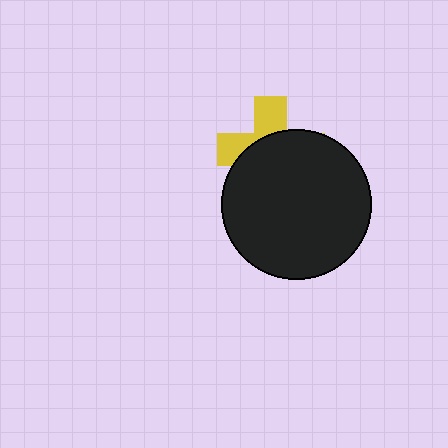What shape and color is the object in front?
The object in front is a black circle.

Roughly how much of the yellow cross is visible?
A small part of it is visible (roughly 36%).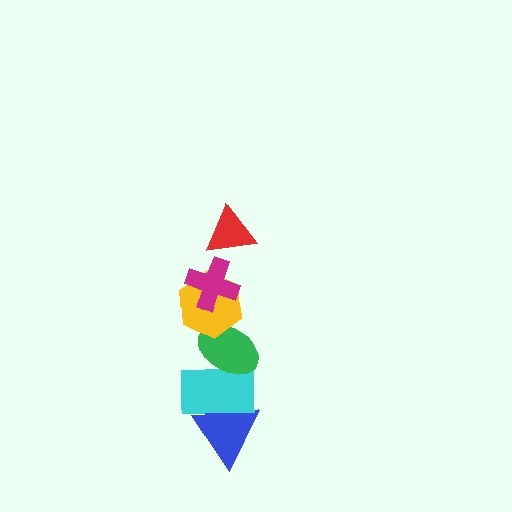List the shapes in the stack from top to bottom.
From top to bottom: the red triangle, the magenta cross, the yellow hexagon, the green ellipse, the cyan rectangle, the blue triangle.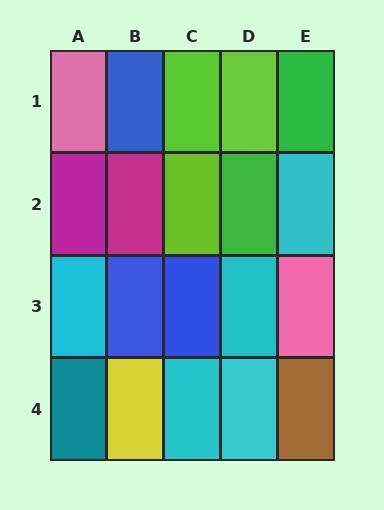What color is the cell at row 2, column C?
Lime.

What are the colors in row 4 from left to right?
Teal, yellow, cyan, cyan, brown.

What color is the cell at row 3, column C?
Blue.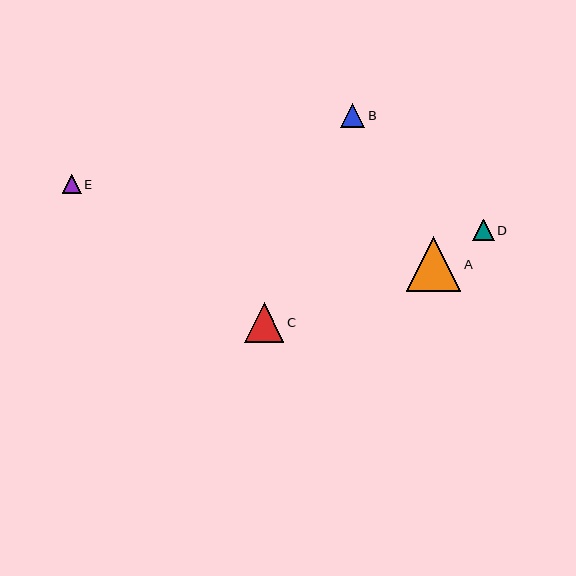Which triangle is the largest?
Triangle A is the largest with a size of approximately 55 pixels.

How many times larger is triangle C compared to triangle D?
Triangle C is approximately 1.8 times the size of triangle D.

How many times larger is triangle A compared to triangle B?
Triangle A is approximately 2.2 times the size of triangle B.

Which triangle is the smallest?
Triangle E is the smallest with a size of approximately 19 pixels.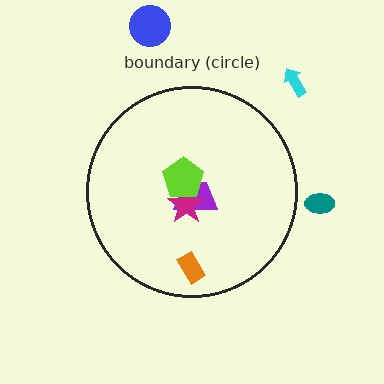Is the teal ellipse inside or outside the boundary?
Outside.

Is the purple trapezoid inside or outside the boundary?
Inside.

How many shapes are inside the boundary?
4 inside, 3 outside.